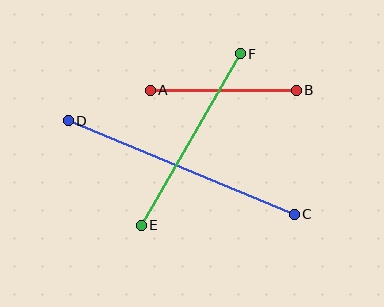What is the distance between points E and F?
The distance is approximately 198 pixels.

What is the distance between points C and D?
The distance is approximately 245 pixels.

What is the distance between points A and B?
The distance is approximately 146 pixels.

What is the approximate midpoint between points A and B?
The midpoint is at approximately (223, 90) pixels.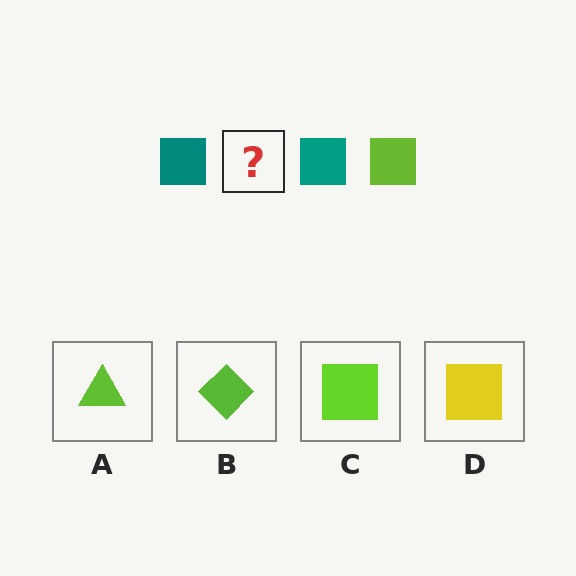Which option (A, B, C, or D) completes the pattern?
C.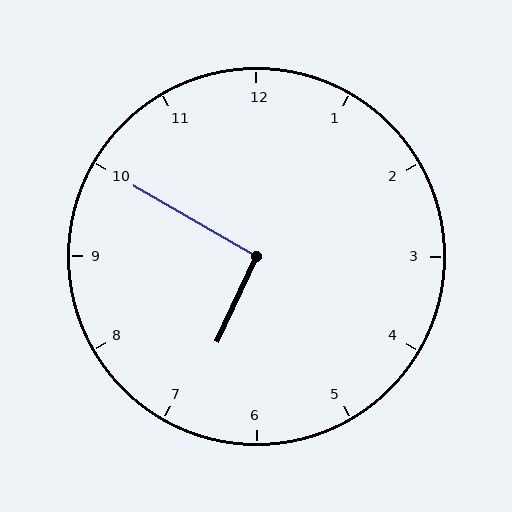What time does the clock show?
6:50.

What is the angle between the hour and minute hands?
Approximately 95 degrees.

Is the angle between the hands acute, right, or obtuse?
It is right.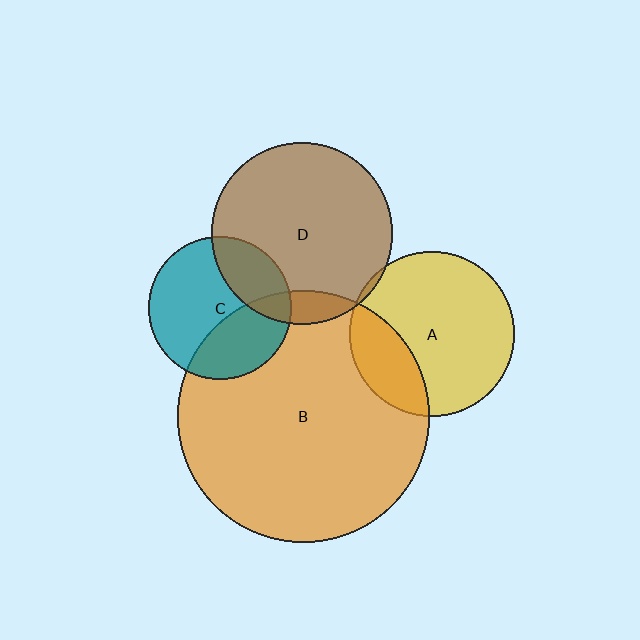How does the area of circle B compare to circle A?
Approximately 2.3 times.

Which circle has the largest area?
Circle B (orange).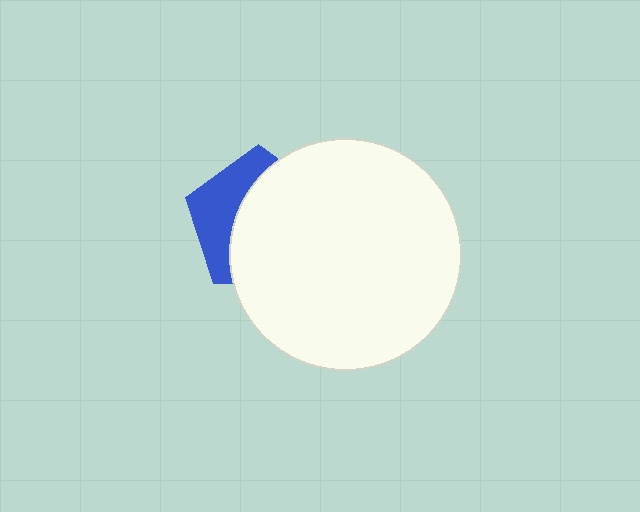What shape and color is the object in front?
The object in front is a white circle.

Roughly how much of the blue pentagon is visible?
A small part of it is visible (roughly 36%).